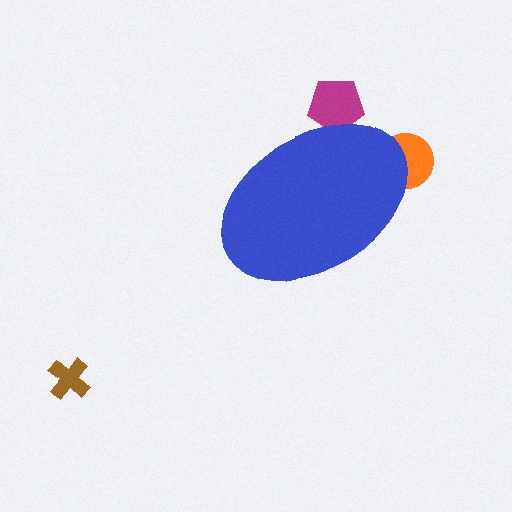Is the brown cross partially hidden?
No, the brown cross is fully visible.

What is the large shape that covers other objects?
A blue ellipse.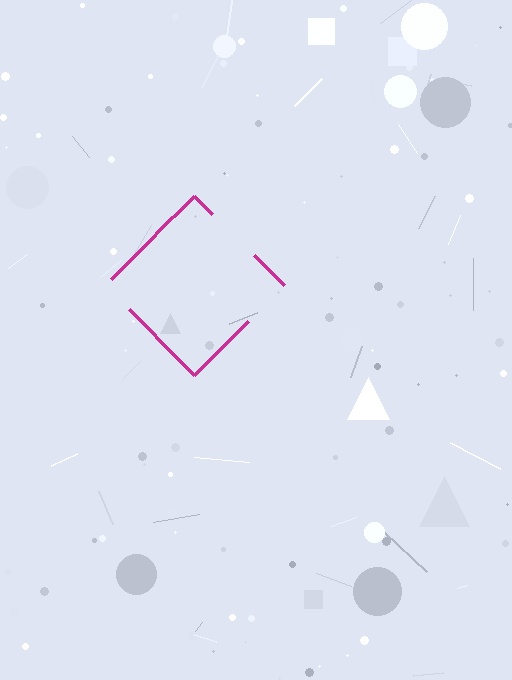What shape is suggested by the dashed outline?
The dashed outline suggests a diamond.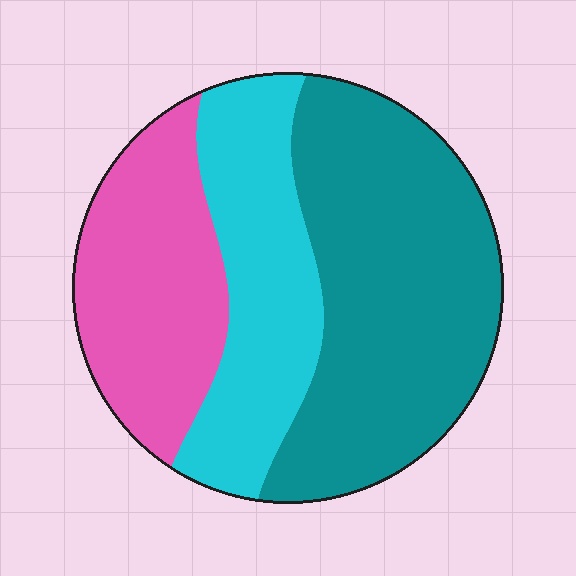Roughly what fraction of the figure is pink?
Pink takes up about one quarter (1/4) of the figure.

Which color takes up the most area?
Teal, at roughly 45%.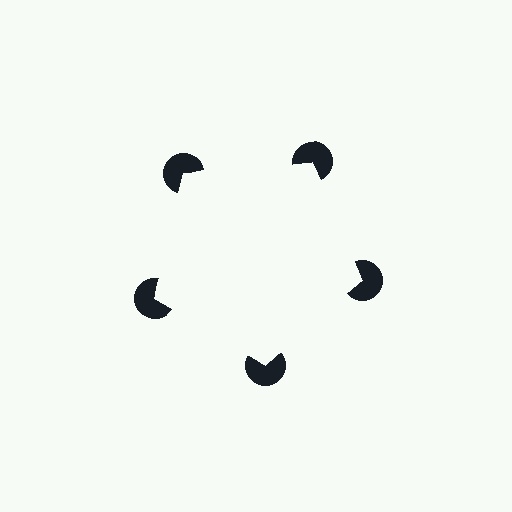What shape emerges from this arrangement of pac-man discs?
An illusory pentagon — its edges are inferred from the aligned wedge cuts in the pac-man discs, not physically drawn.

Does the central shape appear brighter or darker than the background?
It typically appears slightly brighter than the background, even though no actual brightness change is drawn.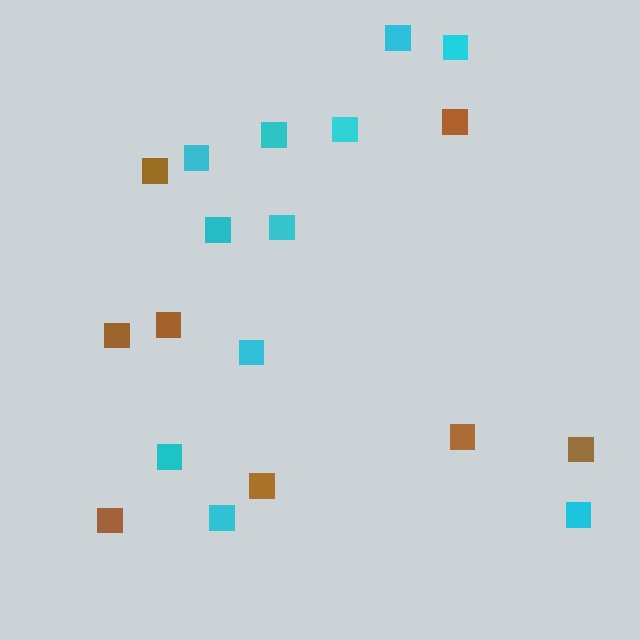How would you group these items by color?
There are 2 groups: one group of brown squares (8) and one group of cyan squares (11).